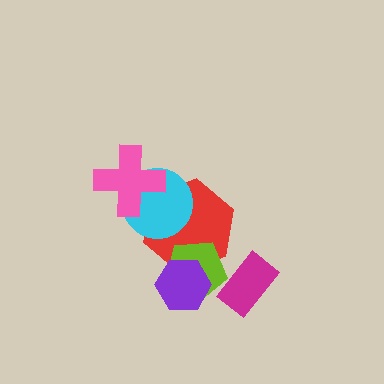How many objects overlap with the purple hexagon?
2 objects overlap with the purple hexagon.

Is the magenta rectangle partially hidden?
Yes, it is partially covered by another shape.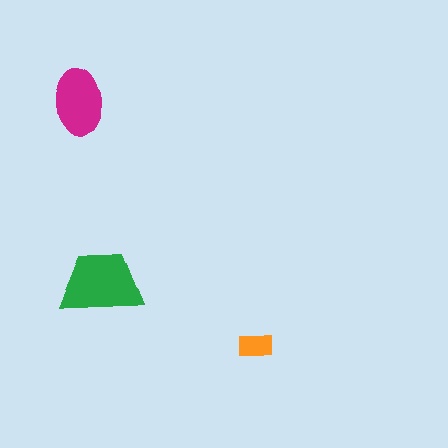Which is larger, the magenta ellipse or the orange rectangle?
The magenta ellipse.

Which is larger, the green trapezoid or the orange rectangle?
The green trapezoid.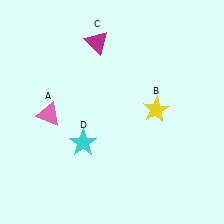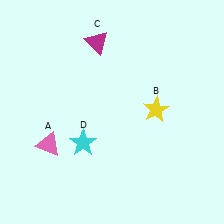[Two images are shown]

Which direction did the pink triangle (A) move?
The pink triangle (A) moved down.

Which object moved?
The pink triangle (A) moved down.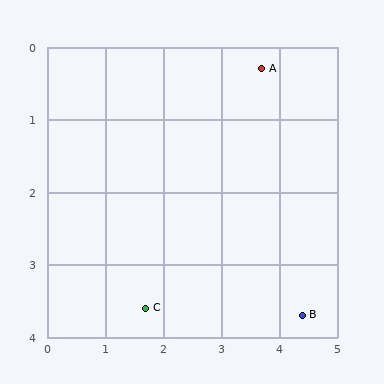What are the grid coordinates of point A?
Point A is at approximately (3.7, 0.3).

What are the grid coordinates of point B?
Point B is at approximately (4.4, 3.7).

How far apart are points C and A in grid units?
Points C and A are about 3.9 grid units apart.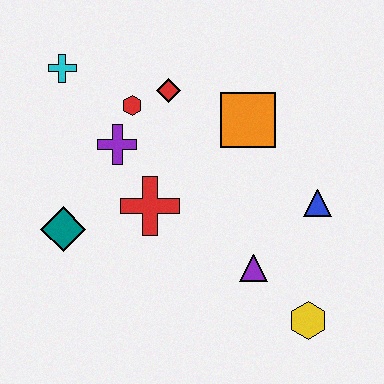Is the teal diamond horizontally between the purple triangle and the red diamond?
No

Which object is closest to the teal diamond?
The red cross is closest to the teal diamond.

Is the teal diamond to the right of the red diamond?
No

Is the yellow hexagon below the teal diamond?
Yes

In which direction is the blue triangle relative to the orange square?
The blue triangle is below the orange square.